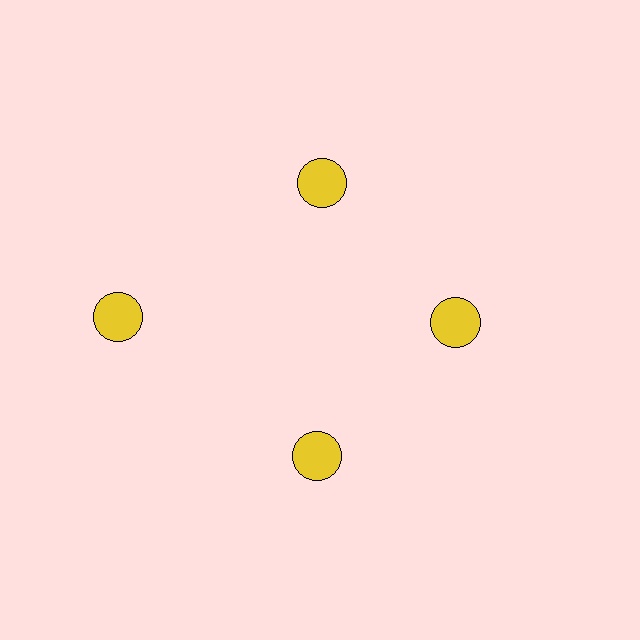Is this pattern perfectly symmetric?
No. The 4 yellow circles are arranged in a ring, but one element near the 9 o'clock position is pushed outward from the center, breaking the 4-fold rotational symmetry.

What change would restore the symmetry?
The symmetry would be restored by moving it inward, back onto the ring so that all 4 circles sit at equal angles and equal distance from the center.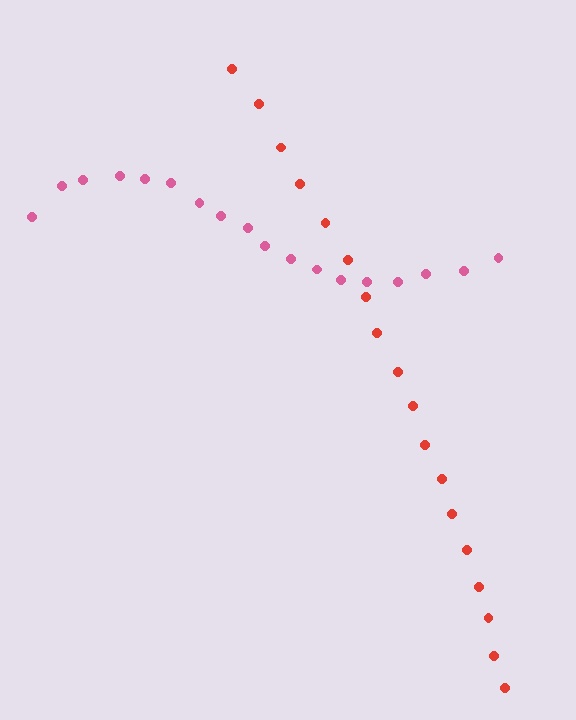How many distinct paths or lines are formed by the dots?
There are 2 distinct paths.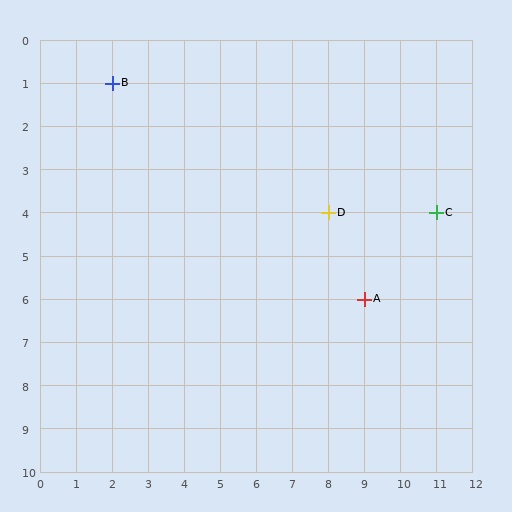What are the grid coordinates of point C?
Point C is at grid coordinates (11, 4).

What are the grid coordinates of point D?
Point D is at grid coordinates (8, 4).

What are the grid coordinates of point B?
Point B is at grid coordinates (2, 1).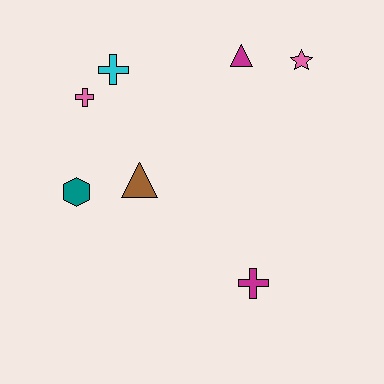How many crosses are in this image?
There are 3 crosses.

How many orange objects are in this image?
There are no orange objects.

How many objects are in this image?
There are 7 objects.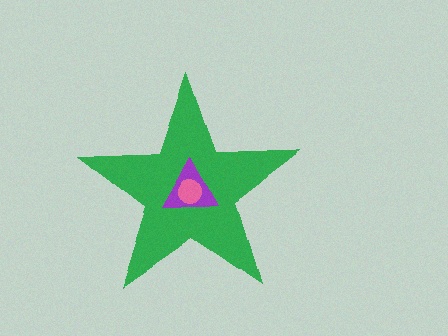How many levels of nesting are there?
3.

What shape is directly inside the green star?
The purple triangle.